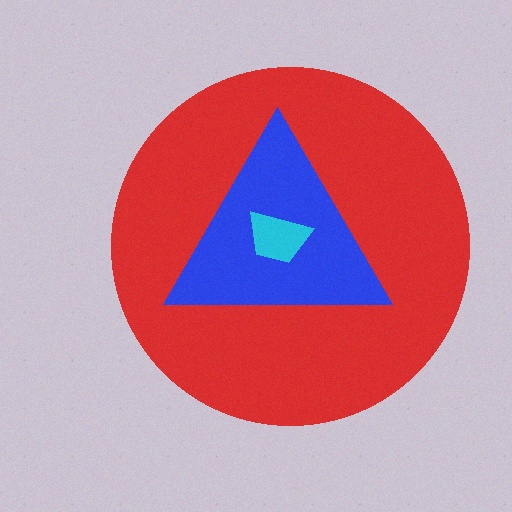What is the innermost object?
The cyan trapezoid.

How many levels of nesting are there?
3.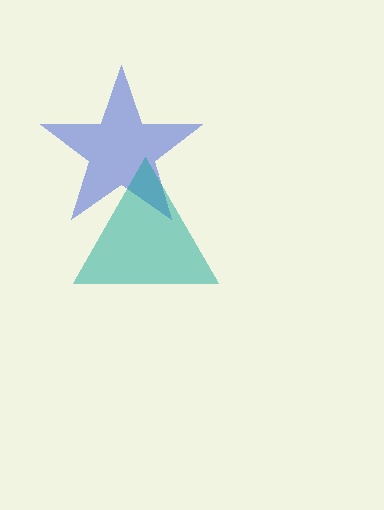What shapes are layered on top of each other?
The layered shapes are: a blue star, a teal triangle.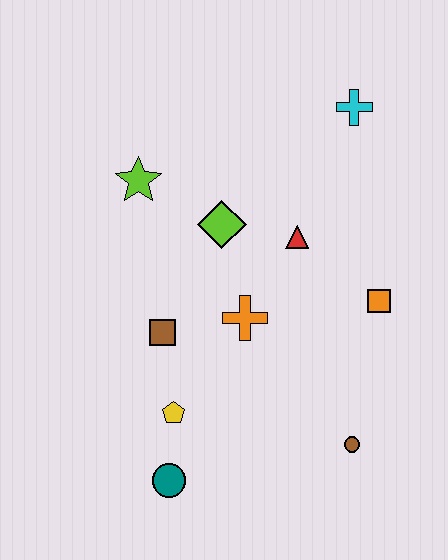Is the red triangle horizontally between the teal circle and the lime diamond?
No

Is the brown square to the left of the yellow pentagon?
Yes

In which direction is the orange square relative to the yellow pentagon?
The orange square is to the right of the yellow pentagon.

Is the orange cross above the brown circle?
Yes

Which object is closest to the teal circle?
The yellow pentagon is closest to the teal circle.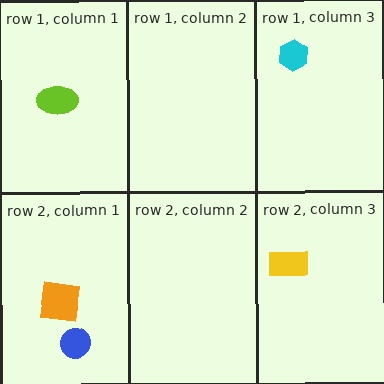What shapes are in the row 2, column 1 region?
The orange square, the blue circle.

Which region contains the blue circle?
The row 2, column 1 region.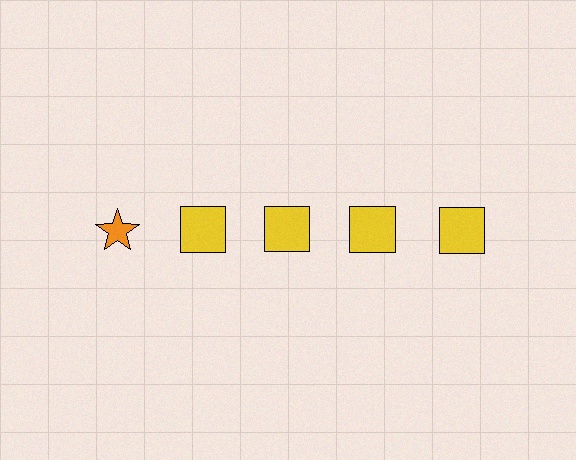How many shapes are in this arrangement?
There are 5 shapes arranged in a grid pattern.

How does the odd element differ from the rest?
It differs in both color (orange instead of yellow) and shape (star instead of square).